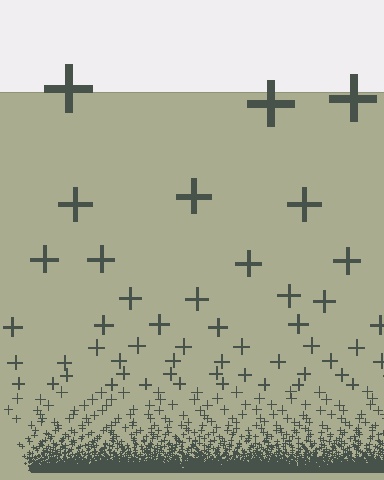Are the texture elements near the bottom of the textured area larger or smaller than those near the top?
Smaller. The gradient is inverted — elements near the bottom are smaller and denser.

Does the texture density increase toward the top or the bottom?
Density increases toward the bottom.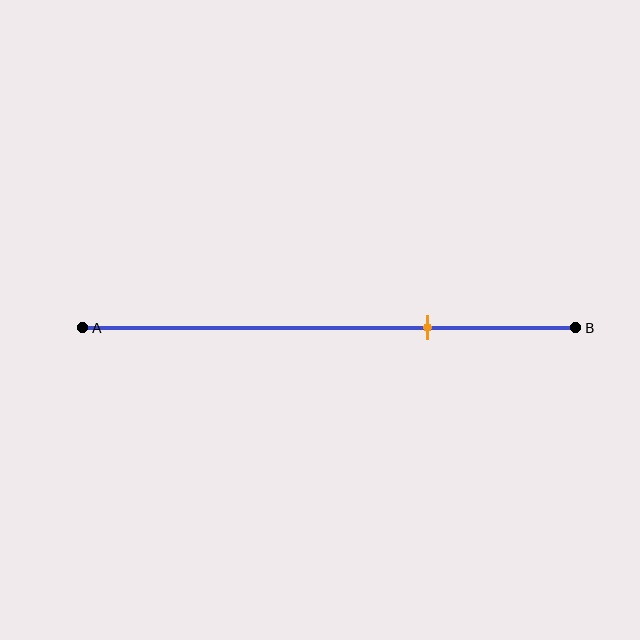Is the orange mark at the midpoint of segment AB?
No, the mark is at about 70% from A, not at the 50% midpoint.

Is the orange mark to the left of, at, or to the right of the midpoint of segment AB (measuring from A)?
The orange mark is to the right of the midpoint of segment AB.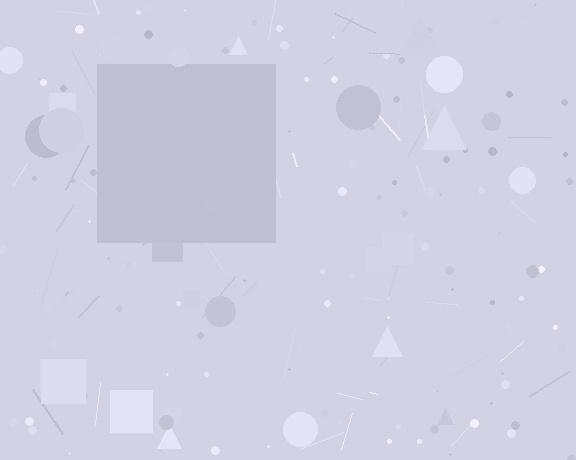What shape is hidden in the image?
A square is hidden in the image.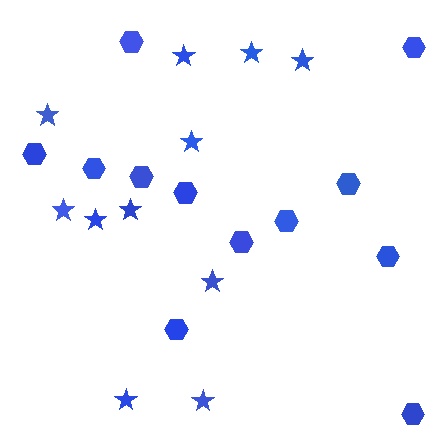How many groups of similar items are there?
There are 2 groups: one group of stars (11) and one group of hexagons (12).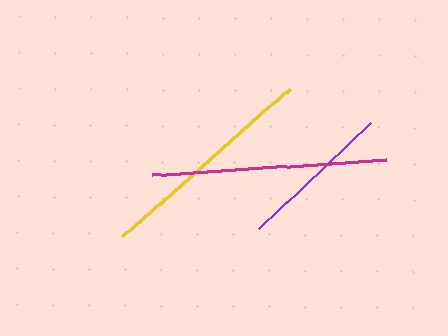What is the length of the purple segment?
The purple segment is approximately 156 pixels long.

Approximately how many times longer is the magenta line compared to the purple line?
The magenta line is approximately 1.5 times the length of the purple line.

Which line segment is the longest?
The magenta line is the longest at approximately 235 pixels.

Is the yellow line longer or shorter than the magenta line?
The magenta line is longer than the yellow line.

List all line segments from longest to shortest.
From longest to shortest: magenta, yellow, purple.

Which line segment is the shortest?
The purple line is the shortest at approximately 156 pixels.